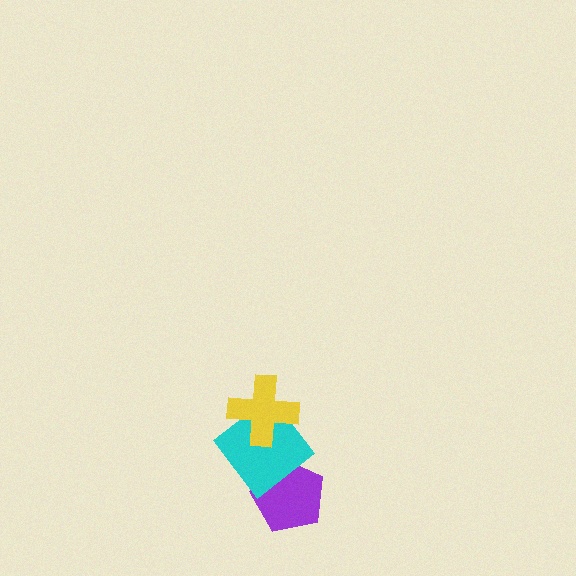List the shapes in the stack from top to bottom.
From top to bottom: the yellow cross, the cyan diamond, the purple pentagon.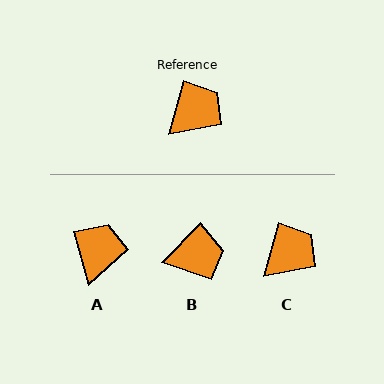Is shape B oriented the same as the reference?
No, it is off by about 30 degrees.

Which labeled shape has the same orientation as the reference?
C.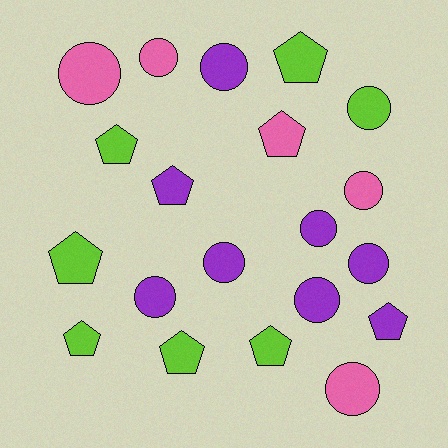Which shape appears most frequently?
Circle, with 11 objects.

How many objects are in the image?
There are 20 objects.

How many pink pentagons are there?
There is 1 pink pentagon.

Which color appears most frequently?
Purple, with 8 objects.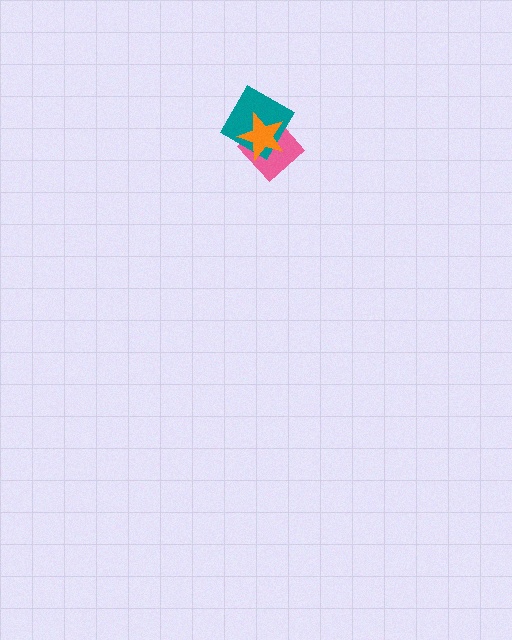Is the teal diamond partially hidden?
Yes, it is partially covered by another shape.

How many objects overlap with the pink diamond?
2 objects overlap with the pink diamond.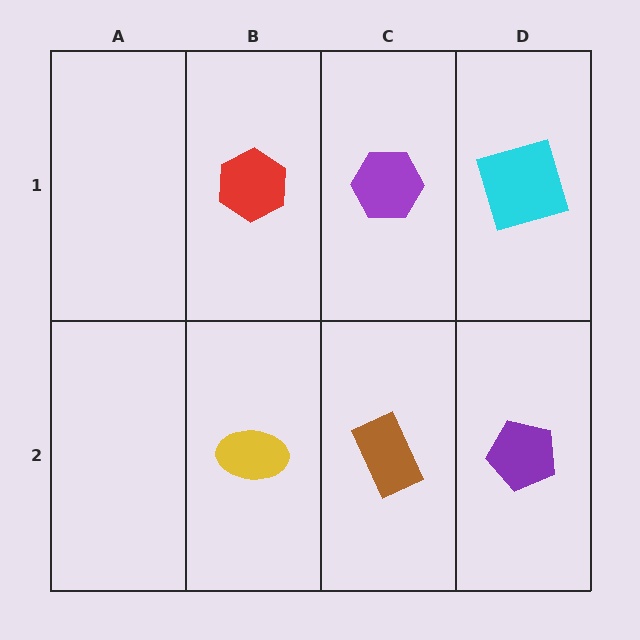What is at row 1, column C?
A purple hexagon.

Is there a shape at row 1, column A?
No, that cell is empty.